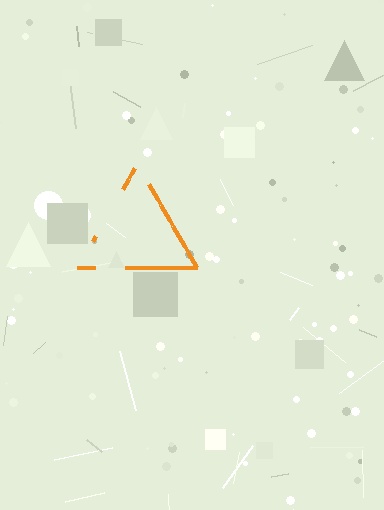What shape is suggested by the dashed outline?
The dashed outline suggests a triangle.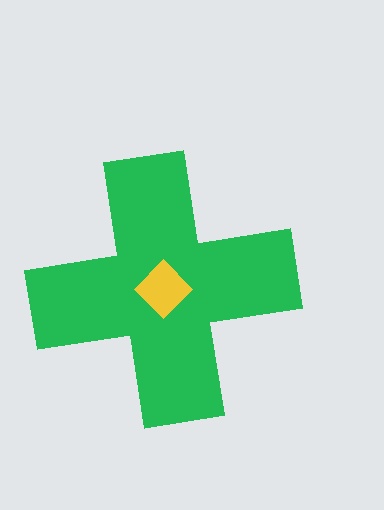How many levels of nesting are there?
2.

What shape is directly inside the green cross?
The yellow diamond.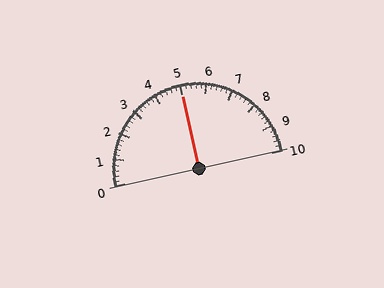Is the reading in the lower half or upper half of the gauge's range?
The reading is in the upper half of the range (0 to 10).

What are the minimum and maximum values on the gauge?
The gauge ranges from 0 to 10.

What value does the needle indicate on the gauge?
The needle indicates approximately 5.0.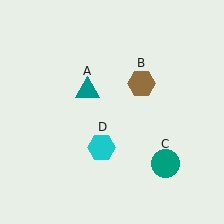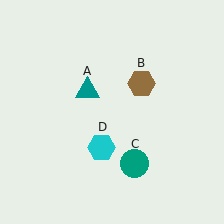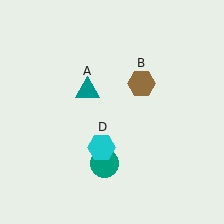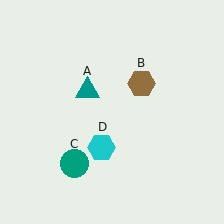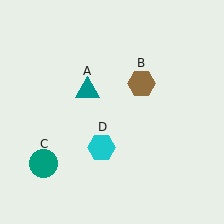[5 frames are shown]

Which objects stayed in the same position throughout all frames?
Teal triangle (object A) and brown hexagon (object B) and cyan hexagon (object D) remained stationary.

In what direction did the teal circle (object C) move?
The teal circle (object C) moved left.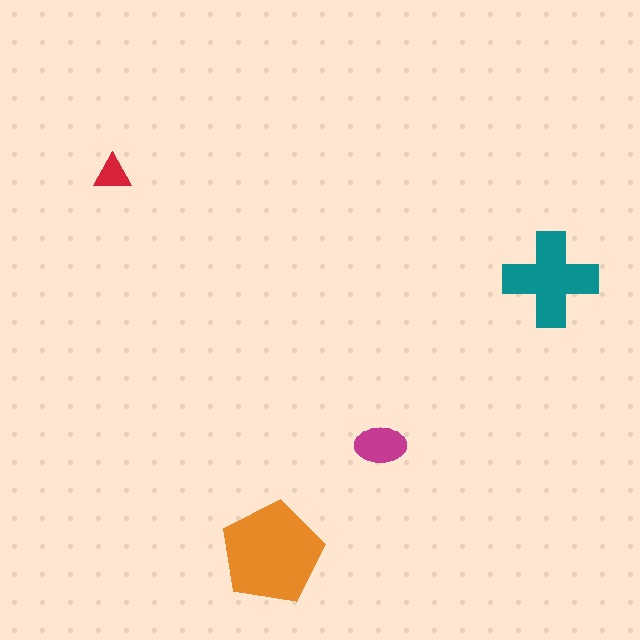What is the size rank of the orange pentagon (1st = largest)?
1st.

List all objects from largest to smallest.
The orange pentagon, the teal cross, the magenta ellipse, the red triangle.